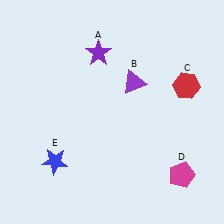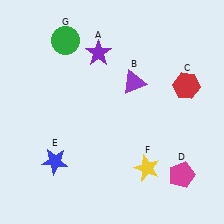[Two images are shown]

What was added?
A yellow star (F), a green circle (G) were added in Image 2.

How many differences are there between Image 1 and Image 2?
There are 2 differences between the two images.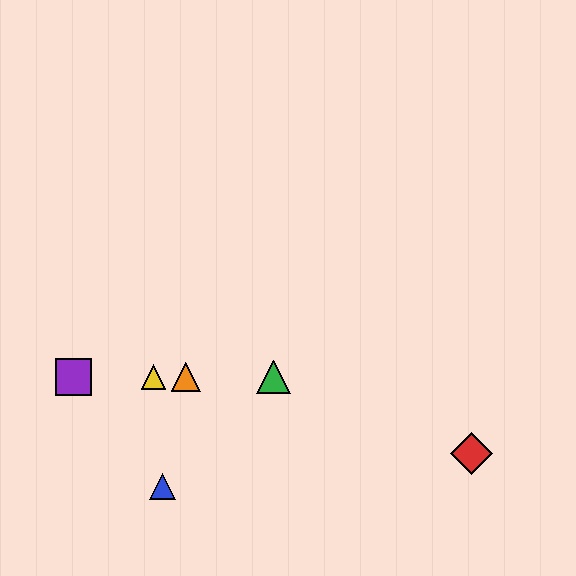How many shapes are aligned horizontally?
4 shapes (the green triangle, the yellow triangle, the purple square, the orange triangle) are aligned horizontally.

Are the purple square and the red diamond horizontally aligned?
No, the purple square is at y≈377 and the red diamond is at y≈453.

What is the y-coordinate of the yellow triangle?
The yellow triangle is at y≈377.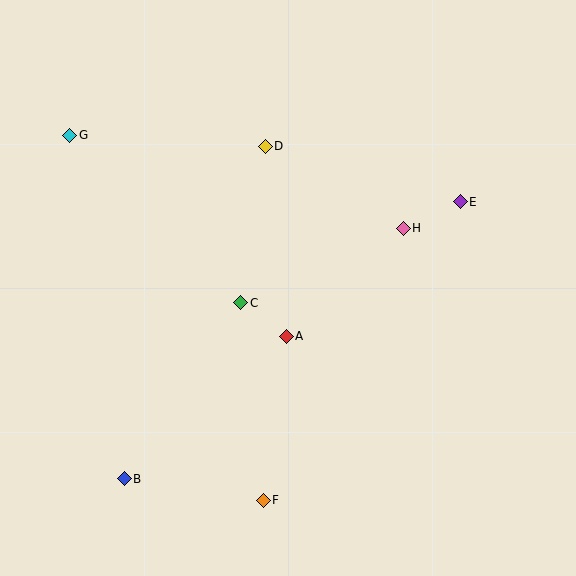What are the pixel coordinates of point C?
Point C is at (241, 303).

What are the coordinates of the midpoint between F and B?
The midpoint between F and B is at (194, 489).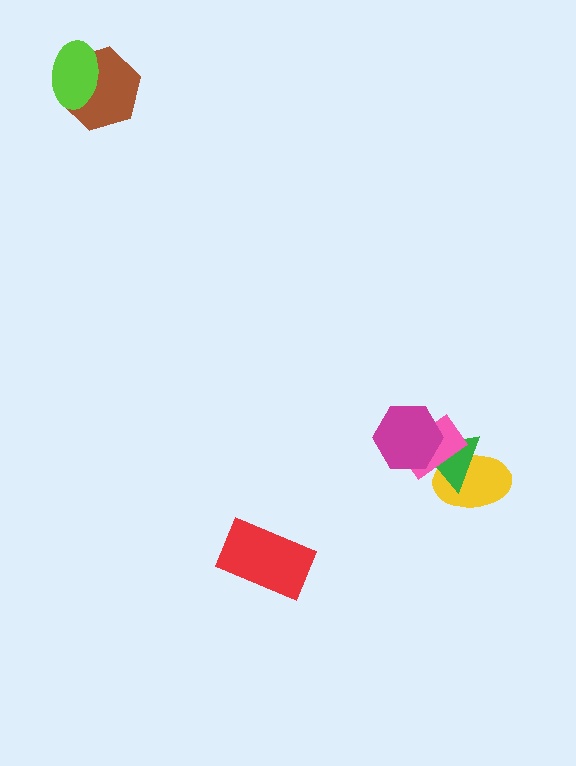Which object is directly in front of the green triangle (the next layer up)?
The pink rectangle is directly in front of the green triangle.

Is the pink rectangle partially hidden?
Yes, it is partially covered by another shape.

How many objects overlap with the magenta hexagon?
2 objects overlap with the magenta hexagon.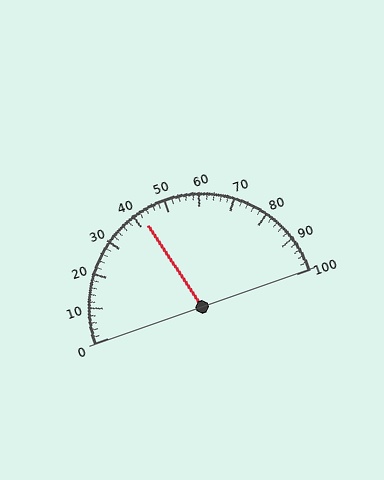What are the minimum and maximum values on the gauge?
The gauge ranges from 0 to 100.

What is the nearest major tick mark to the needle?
The nearest major tick mark is 40.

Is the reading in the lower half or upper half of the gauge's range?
The reading is in the lower half of the range (0 to 100).